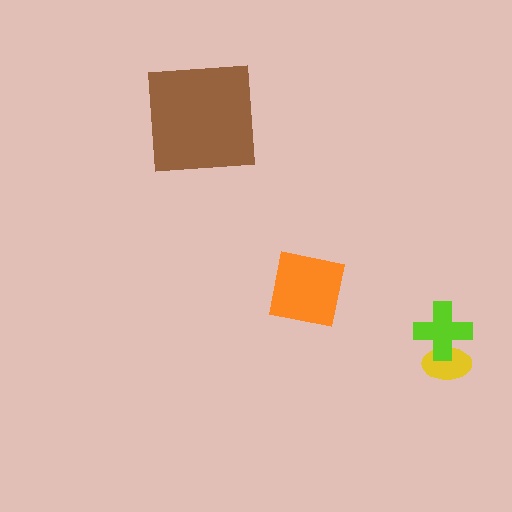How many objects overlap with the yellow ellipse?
1 object overlaps with the yellow ellipse.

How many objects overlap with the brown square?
0 objects overlap with the brown square.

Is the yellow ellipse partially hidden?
Yes, it is partially covered by another shape.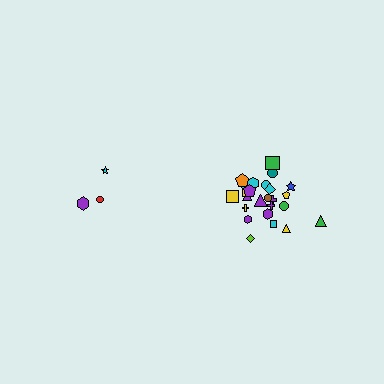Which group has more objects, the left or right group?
The right group.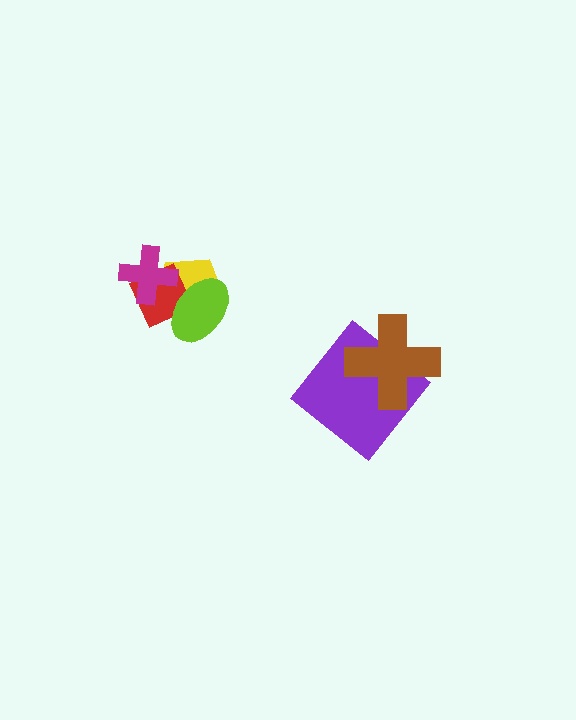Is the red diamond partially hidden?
Yes, it is partially covered by another shape.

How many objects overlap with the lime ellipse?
2 objects overlap with the lime ellipse.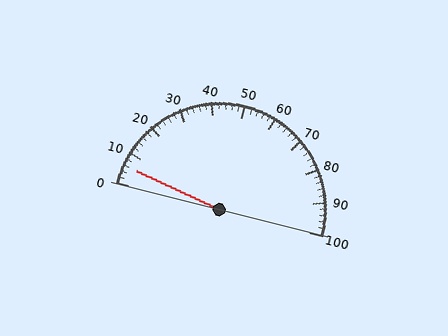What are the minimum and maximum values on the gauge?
The gauge ranges from 0 to 100.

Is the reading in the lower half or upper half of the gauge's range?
The reading is in the lower half of the range (0 to 100).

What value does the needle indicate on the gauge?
The needle indicates approximately 6.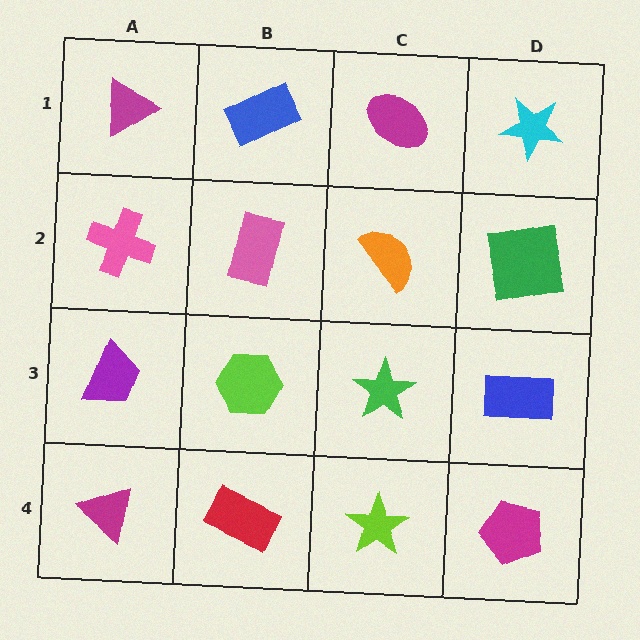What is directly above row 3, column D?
A green square.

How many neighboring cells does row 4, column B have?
3.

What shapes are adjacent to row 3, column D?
A green square (row 2, column D), a magenta pentagon (row 4, column D), a green star (row 3, column C).